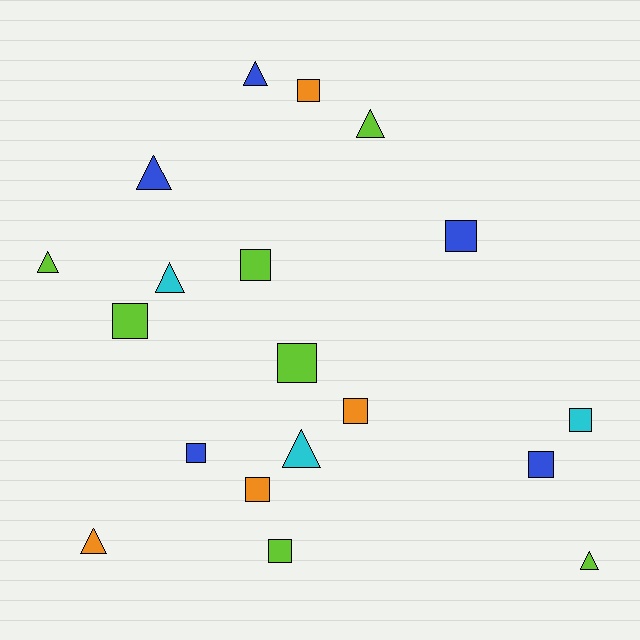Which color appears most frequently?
Lime, with 7 objects.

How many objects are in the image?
There are 19 objects.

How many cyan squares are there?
There is 1 cyan square.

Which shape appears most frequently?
Square, with 11 objects.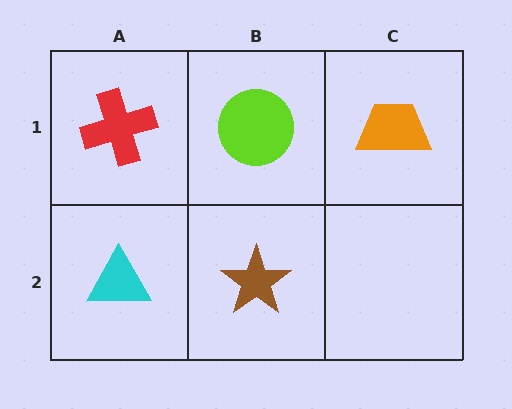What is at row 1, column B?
A lime circle.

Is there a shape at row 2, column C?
No, that cell is empty.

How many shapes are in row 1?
3 shapes.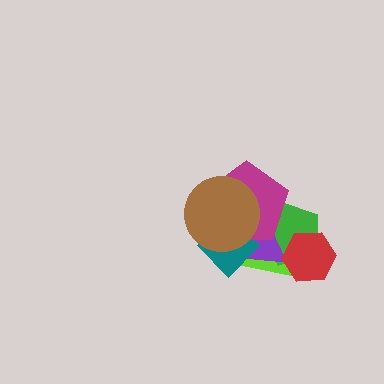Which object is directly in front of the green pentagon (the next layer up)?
The purple triangle is directly in front of the green pentagon.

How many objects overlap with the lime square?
6 objects overlap with the lime square.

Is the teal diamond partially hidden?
Yes, it is partially covered by another shape.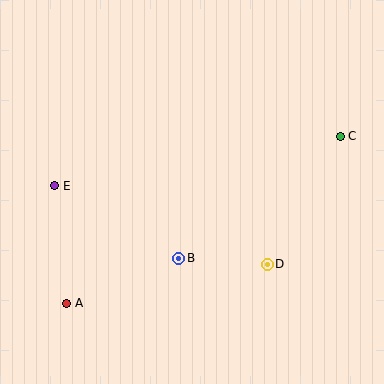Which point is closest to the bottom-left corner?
Point A is closest to the bottom-left corner.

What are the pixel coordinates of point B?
Point B is at (179, 258).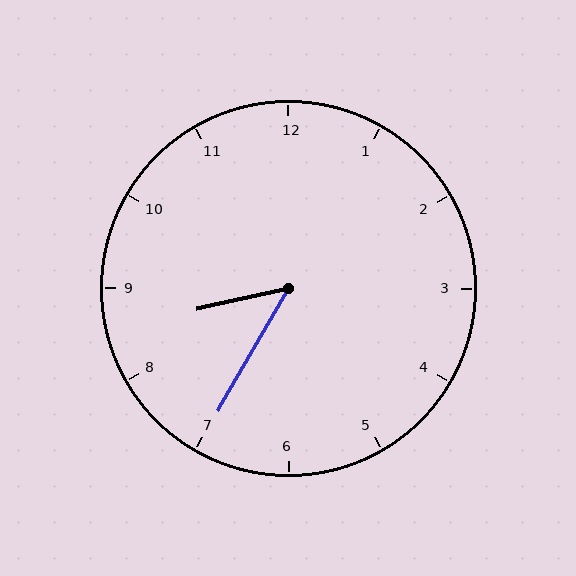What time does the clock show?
8:35.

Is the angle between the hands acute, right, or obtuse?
It is acute.